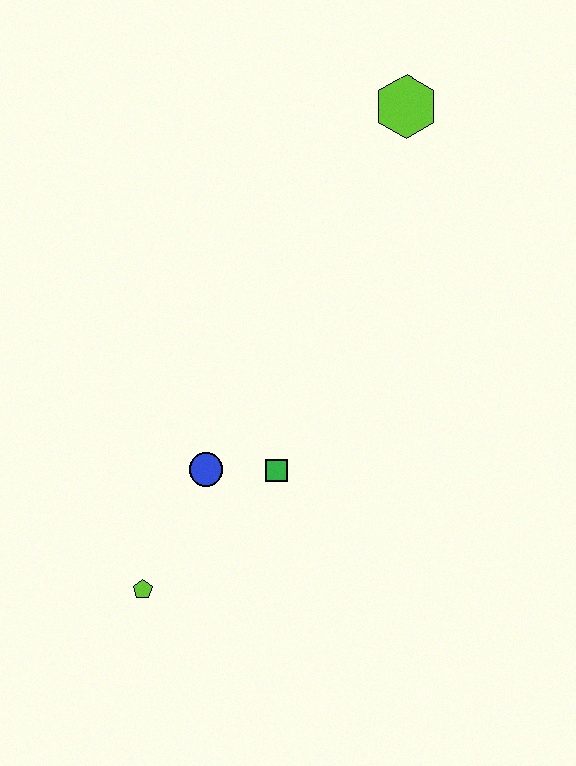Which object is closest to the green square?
The blue circle is closest to the green square.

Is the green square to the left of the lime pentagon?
No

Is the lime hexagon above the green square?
Yes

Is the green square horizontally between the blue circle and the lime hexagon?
Yes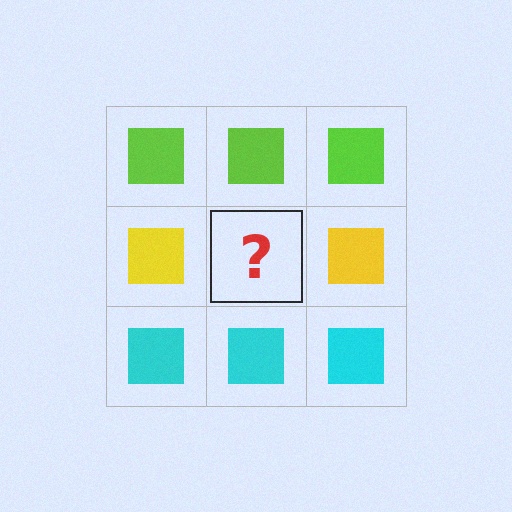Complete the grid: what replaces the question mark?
The question mark should be replaced with a yellow square.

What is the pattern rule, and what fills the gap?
The rule is that each row has a consistent color. The gap should be filled with a yellow square.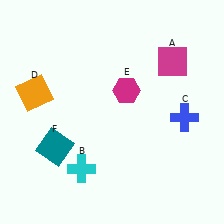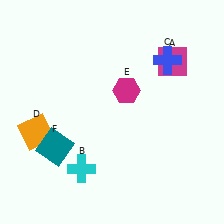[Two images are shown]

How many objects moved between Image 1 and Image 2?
2 objects moved between the two images.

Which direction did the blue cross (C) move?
The blue cross (C) moved up.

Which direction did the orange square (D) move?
The orange square (D) moved down.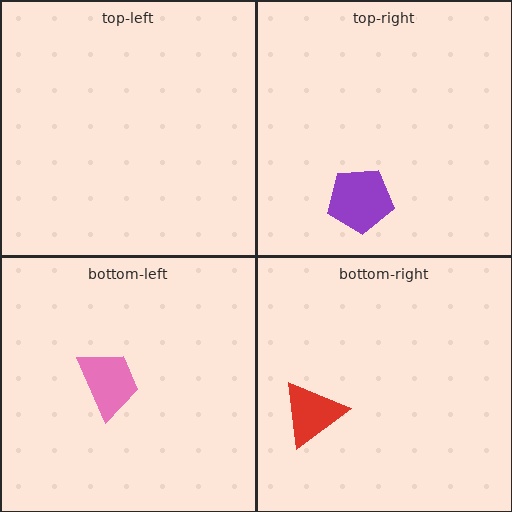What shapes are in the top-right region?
The purple pentagon.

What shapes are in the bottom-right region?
The red triangle.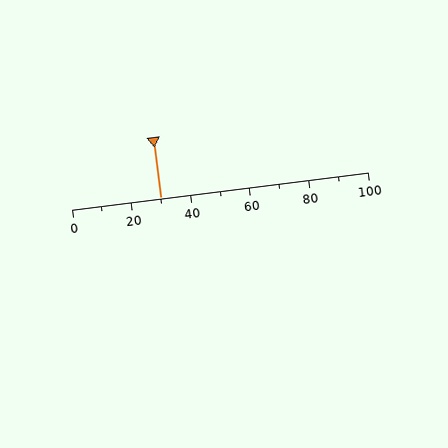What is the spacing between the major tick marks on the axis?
The major ticks are spaced 20 apart.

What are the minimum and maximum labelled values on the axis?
The axis runs from 0 to 100.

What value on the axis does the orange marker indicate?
The marker indicates approximately 30.